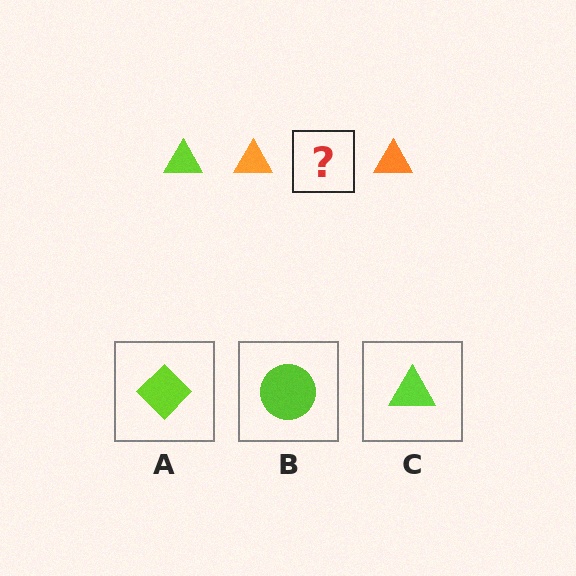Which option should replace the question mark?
Option C.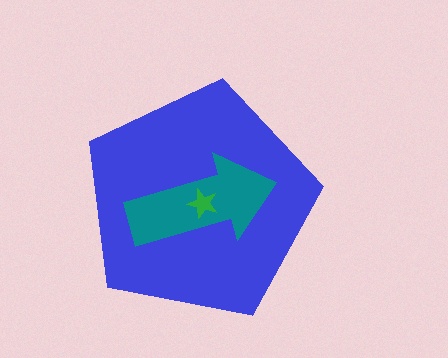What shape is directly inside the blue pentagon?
The teal arrow.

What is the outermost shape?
The blue pentagon.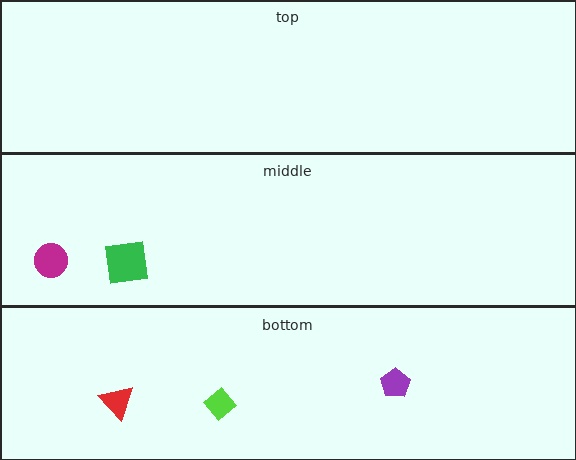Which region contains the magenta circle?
The middle region.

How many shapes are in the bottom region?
3.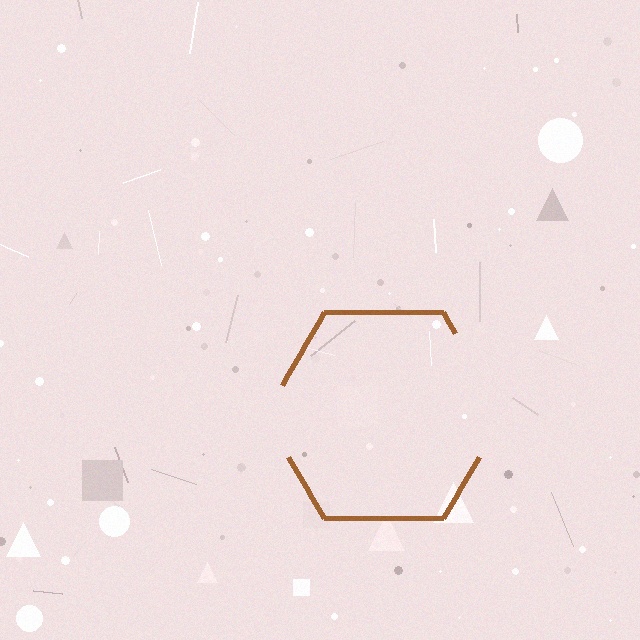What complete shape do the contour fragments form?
The contour fragments form a hexagon.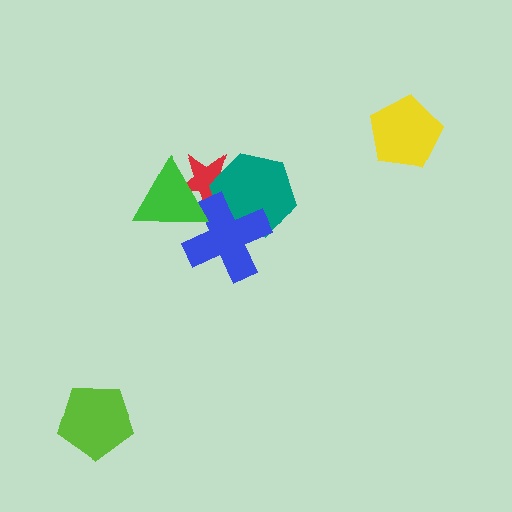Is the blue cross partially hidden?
Yes, it is partially covered by another shape.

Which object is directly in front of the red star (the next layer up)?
The teal hexagon is directly in front of the red star.